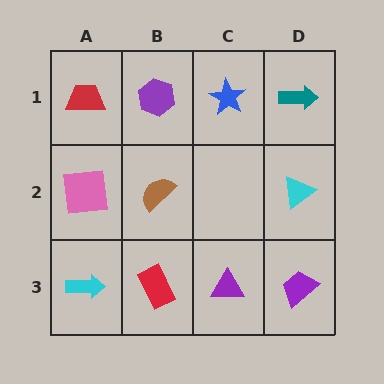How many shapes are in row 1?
4 shapes.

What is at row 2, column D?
A cyan triangle.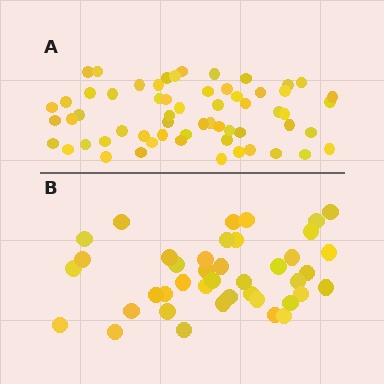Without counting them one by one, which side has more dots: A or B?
Region A (the top region) has more dots.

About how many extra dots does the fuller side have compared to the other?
Region A has approximately 20 more dots than region B.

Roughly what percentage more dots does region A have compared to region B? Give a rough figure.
About 45% more.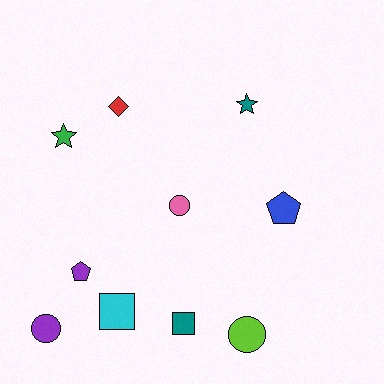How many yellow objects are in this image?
There are no yellow objects.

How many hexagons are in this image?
There are no hexagons.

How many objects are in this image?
There are 10 objects.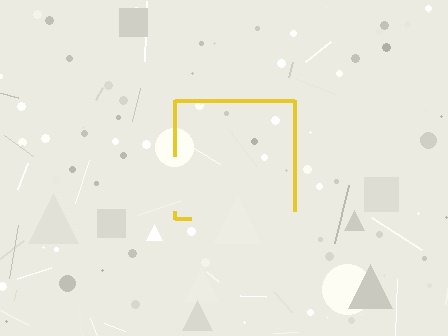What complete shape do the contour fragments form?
The contour fragments form a square.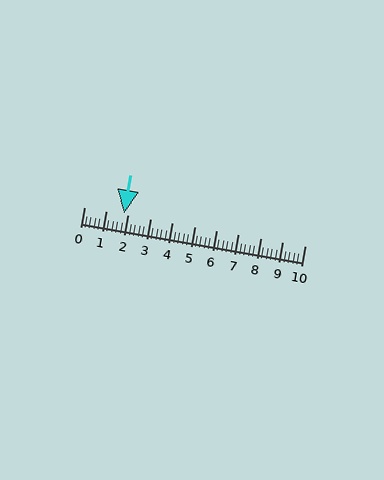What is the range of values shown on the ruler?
The ruler shows values from 0 to 10.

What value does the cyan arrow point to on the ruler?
The cyan arrow points to approximately 1.8.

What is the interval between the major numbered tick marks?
The major tick marks are spaced 1 units apart.